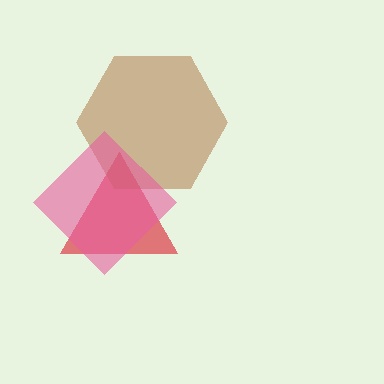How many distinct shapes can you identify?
There are 3 distinct shapes: a red triangle, a brown hexagon, a pink diamond.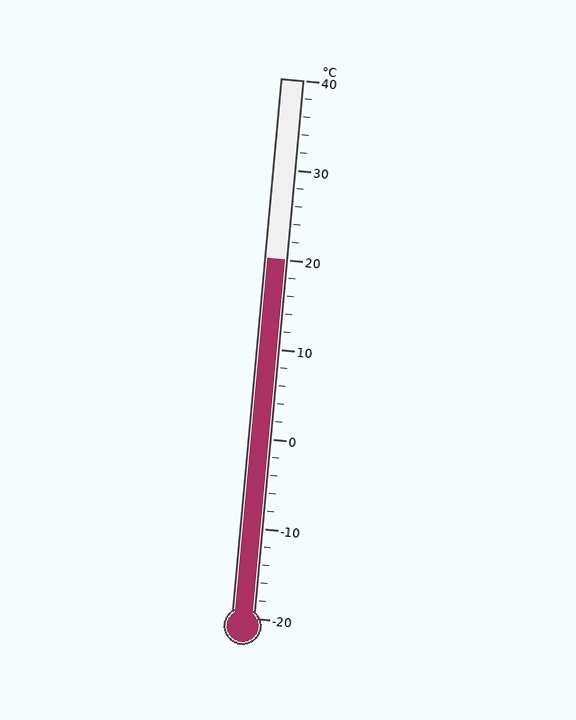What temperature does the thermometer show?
The thermometer shows approximately 20°C.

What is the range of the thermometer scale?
The thermometer scale ranges from -20°C to 40°C.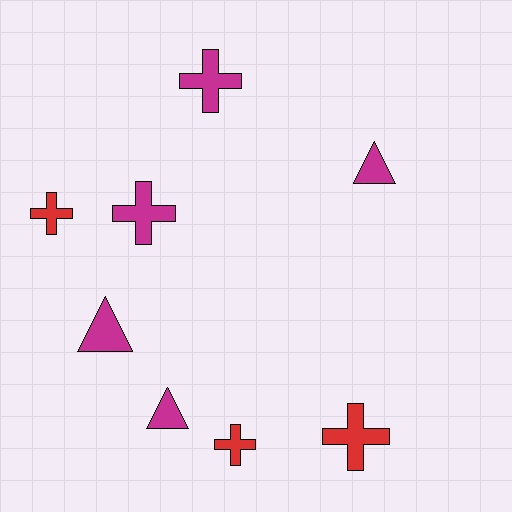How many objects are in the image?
There are 8 objects.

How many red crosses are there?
There are 3 red crosses.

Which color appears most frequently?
Magenta, with 5 objects.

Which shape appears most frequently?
Cross, with 5 objects.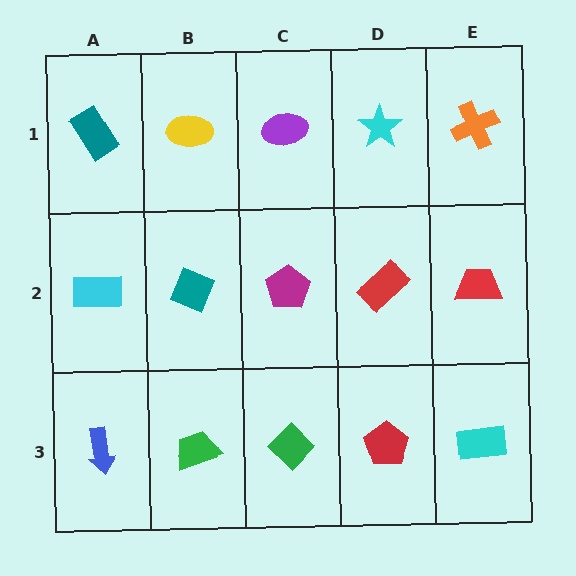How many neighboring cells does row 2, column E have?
3.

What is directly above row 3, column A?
A cyan rectangle.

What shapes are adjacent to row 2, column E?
An orange cross (row 1, column E), a cyan rectangle (row 3, column E), a red rectangle (row 2, column D).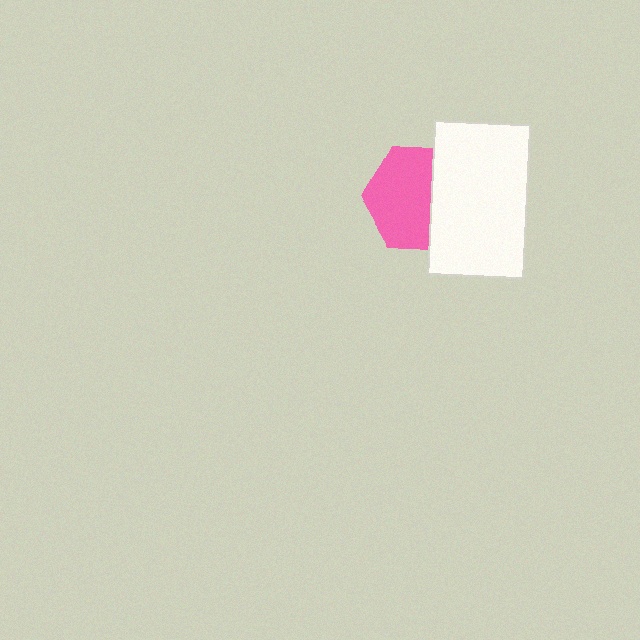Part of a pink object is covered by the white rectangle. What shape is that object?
It is a hexagon.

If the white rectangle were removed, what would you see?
You would see the complete pink hexagon.